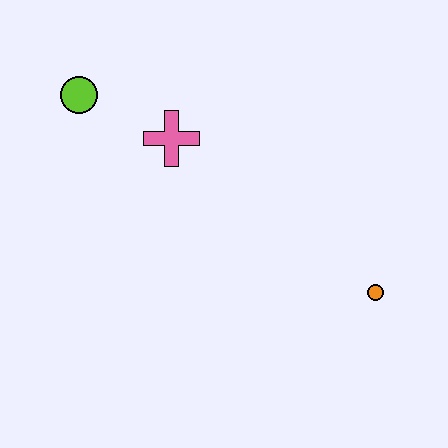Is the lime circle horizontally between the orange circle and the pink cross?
No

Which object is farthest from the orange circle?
The lime circle is farthest from the orange circle.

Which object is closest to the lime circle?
The pink cross is closest to the lime circle.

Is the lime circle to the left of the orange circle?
Yes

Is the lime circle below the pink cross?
No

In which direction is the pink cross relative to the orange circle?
The pink cross is to the left of the orange circle.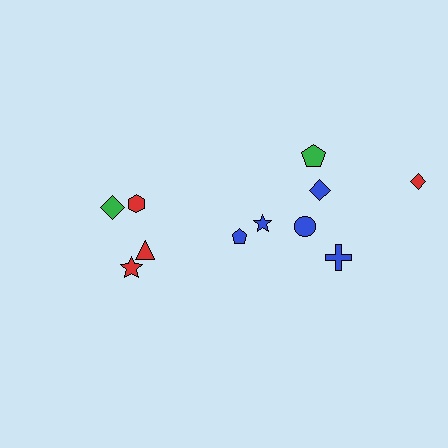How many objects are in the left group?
There are 4 objects.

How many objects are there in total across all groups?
There are 11 objects.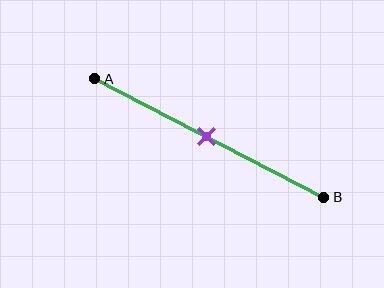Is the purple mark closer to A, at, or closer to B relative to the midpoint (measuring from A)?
The purple mark is approximately at the midpoint of segment AB.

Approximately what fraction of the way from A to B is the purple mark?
The purple mark is approximately 50% of the way from A to B.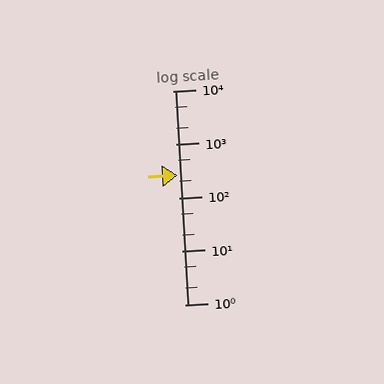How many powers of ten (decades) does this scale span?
The scale spans 4 decades, from 1 to 10000.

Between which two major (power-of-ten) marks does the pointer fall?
The pointer is between 100 and 1000.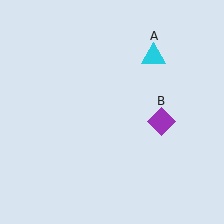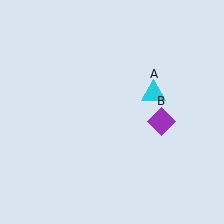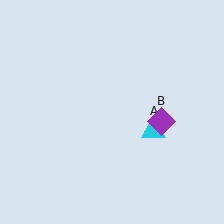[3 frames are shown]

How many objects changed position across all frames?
1 object changed position: cyan triangle (object A).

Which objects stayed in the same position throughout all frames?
Purple diamond (object B) remained stationary.